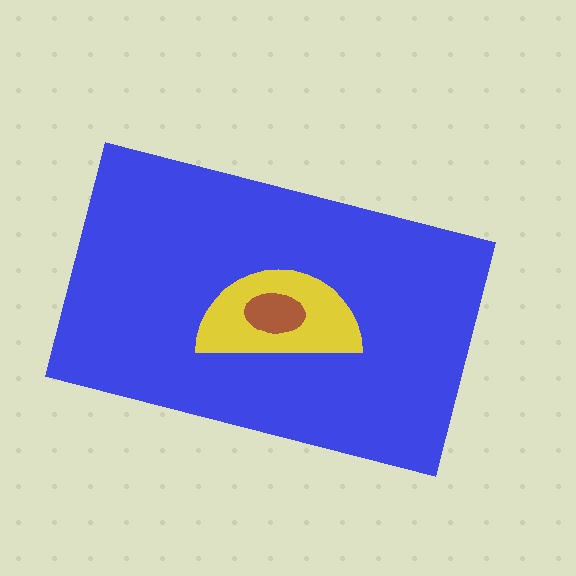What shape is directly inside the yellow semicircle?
The brown ellipse.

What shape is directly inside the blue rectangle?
The yellow semicircle.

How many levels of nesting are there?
3.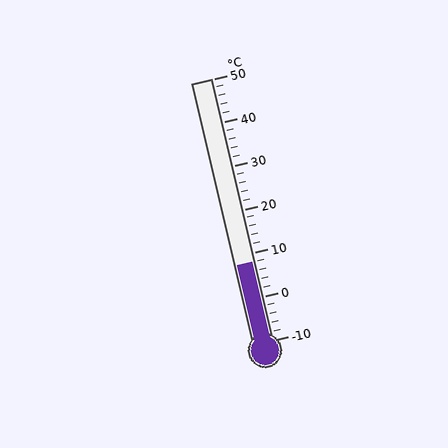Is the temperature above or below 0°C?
The temperature is above 0°C.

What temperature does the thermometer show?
The thermometer shows approximately 8°C.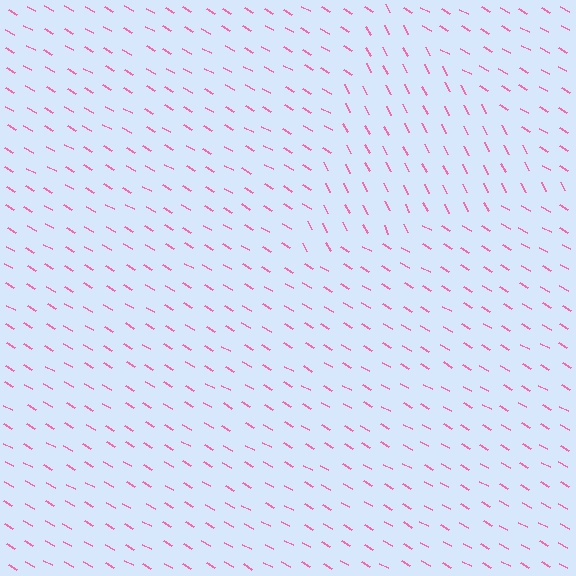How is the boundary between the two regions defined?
The boundary is defined purely by a change in line orientation (approximately 34 degrees difference). All lines are the same color and thickness.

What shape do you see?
I see a triangle.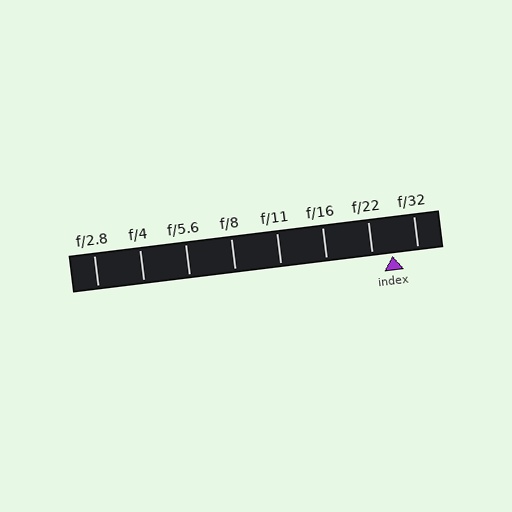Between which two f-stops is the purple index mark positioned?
The index mark is between f/22 and f/32.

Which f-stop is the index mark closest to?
The index mark is closest to f/22.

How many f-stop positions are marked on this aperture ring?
There are 8 f-stop positions marked.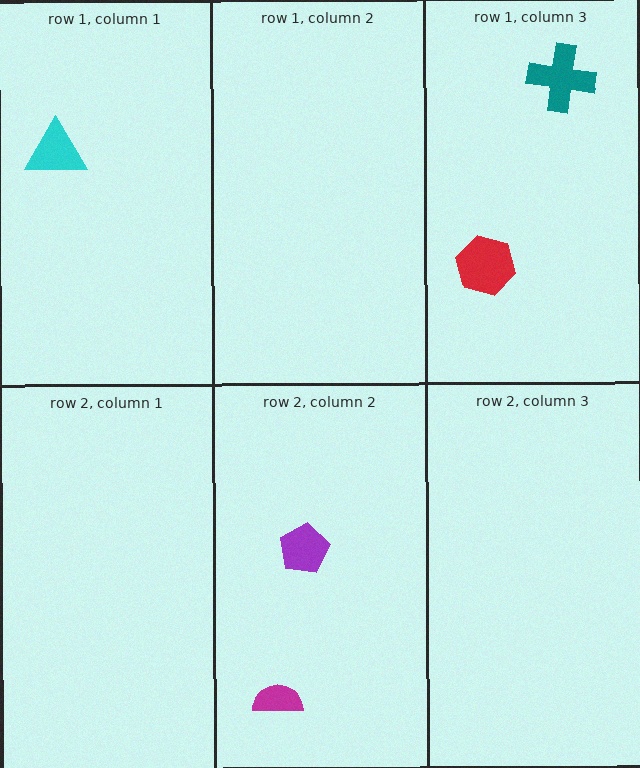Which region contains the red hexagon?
The row 1, column 3 region.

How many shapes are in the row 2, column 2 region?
2.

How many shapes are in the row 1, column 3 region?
2.